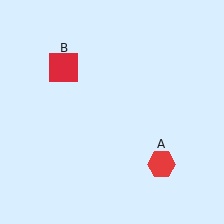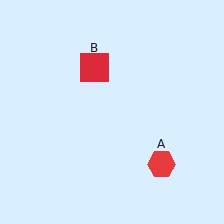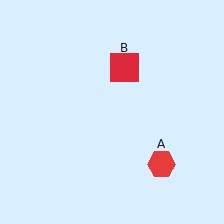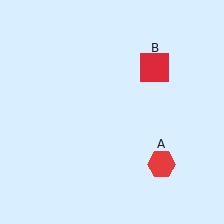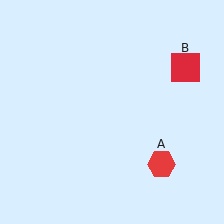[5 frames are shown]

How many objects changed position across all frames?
1 object changed position: red square (object B).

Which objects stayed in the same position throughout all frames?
Red hexagon (object A) remained stationary.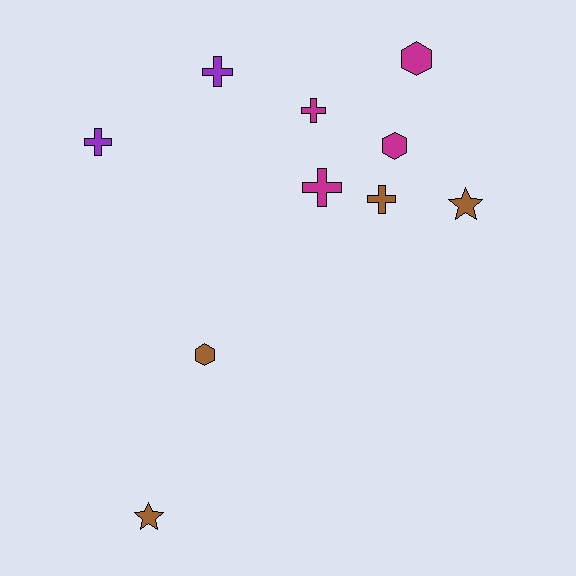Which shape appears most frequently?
Cross, with 5 objects.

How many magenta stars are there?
There are no magenta stars.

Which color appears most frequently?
Magenta, with 4 objects.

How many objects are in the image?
There are 10 objects.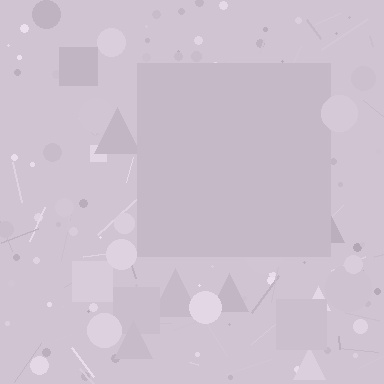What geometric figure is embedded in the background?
A square is embedded in the background.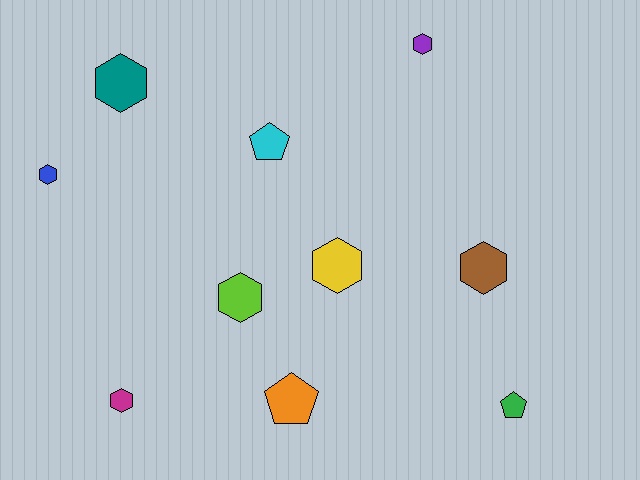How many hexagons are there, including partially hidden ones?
There are 7 hexagons.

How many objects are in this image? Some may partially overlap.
There are 10 objects.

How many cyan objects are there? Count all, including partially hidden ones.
There is 1 cyan object.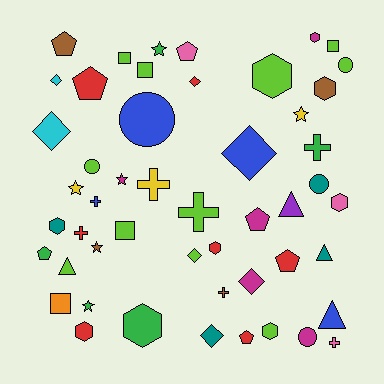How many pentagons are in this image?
There are 7 pentagons.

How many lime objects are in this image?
There are 11 lime objects.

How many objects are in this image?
There are 50 objects.